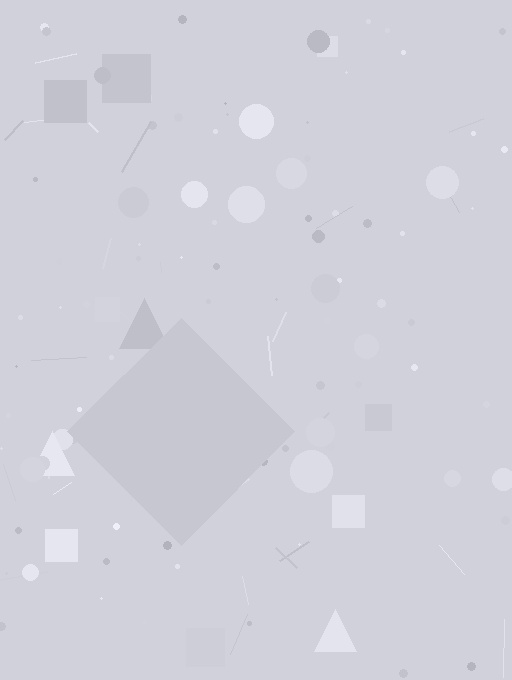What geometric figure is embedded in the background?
A diamond is embedded in the background.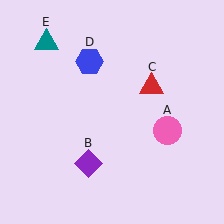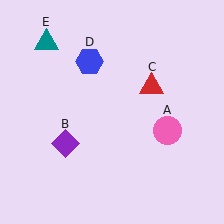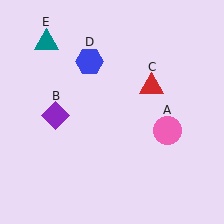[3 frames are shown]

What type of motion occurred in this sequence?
The purple diamond (object B) rotated clockwise around the center of the scene.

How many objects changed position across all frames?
1 object changed position: purple diamond (object B).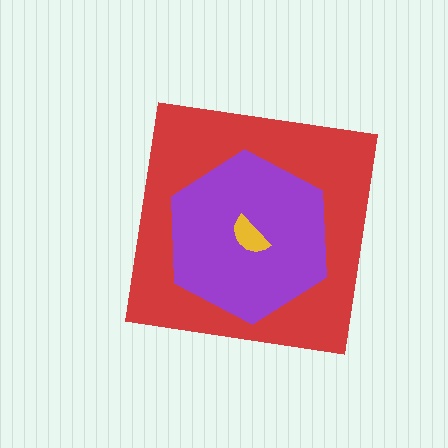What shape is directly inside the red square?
The purple hexagon.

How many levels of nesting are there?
3.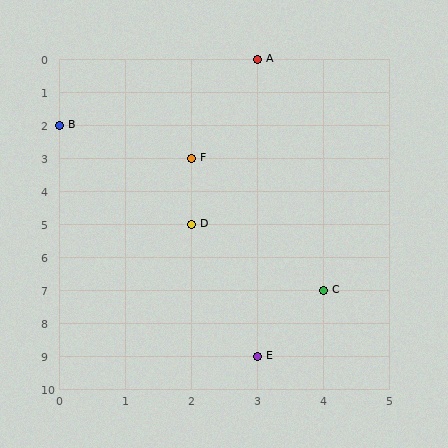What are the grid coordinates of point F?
Point F is at grid coordinates (2, 3).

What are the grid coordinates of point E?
Point E is at grid coordinates (3, 9).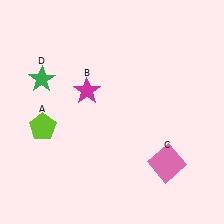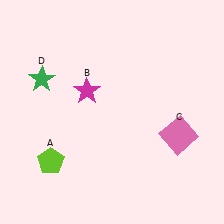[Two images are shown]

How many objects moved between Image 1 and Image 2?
2 objects moved between the two images.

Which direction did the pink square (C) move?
The pink square (C) moved up.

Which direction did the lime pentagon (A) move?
The lime pentagon (A) moved down.